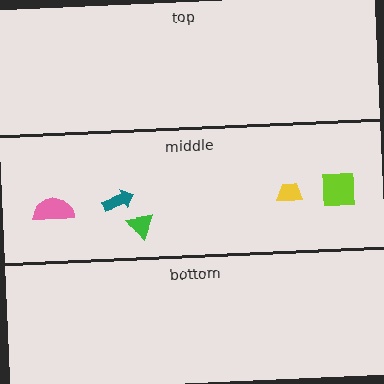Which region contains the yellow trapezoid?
The middle region.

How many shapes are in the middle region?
5.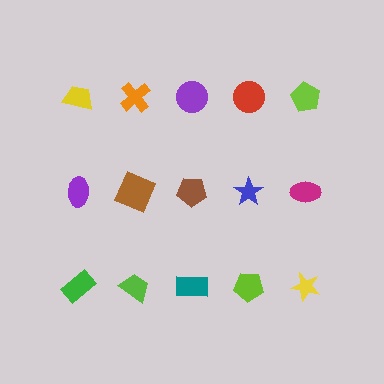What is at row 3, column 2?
A lime trapezoid.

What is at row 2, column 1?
A purple ellipse.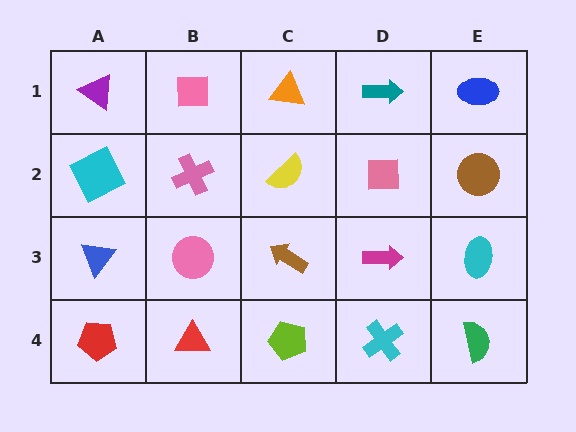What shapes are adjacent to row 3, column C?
A yellow semicircle (row 2, column C), a lime pentagon (row 4, column C), a pink circle (row 3, column B), a magenta arrow (row 3, column D).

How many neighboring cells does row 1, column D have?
3.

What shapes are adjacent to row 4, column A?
A blue triangle (row 3, column A), a red triangle (row 4, column B).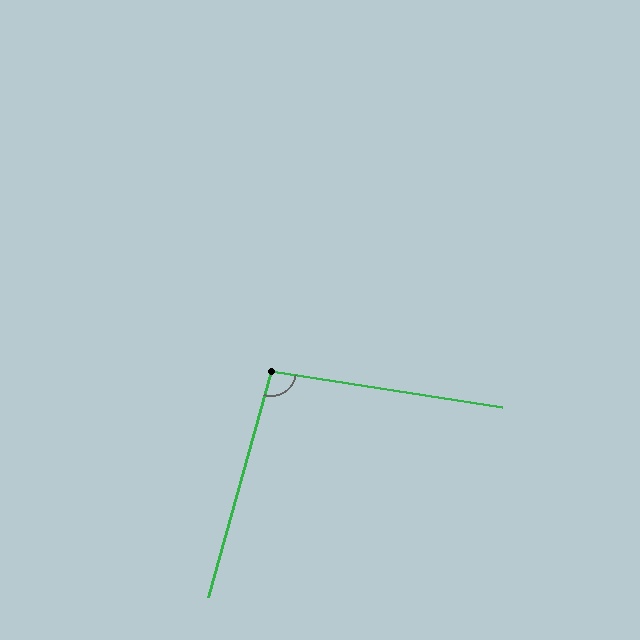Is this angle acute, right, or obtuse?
It is obtuse.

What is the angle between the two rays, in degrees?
Approximately 97 degrees.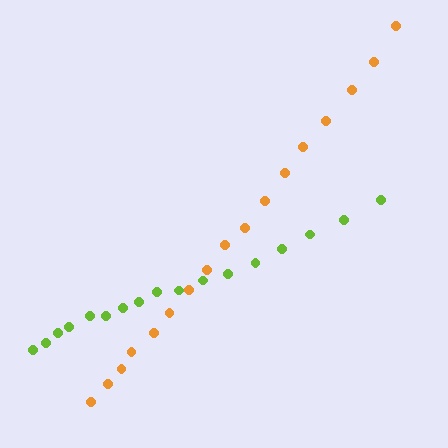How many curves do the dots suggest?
There are 2 distinct paths.